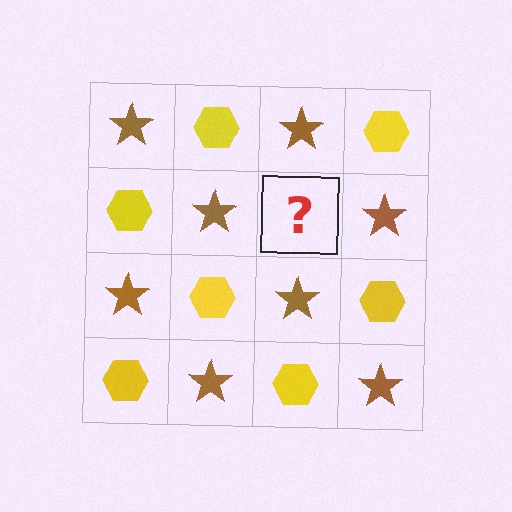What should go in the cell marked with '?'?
The missing cell should contain a yellow hexagon.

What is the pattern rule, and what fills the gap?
The rule is that it alternates brown star and yellow hexagon in a checkerboard pattern. The gap should be filled with a yellow hexagon.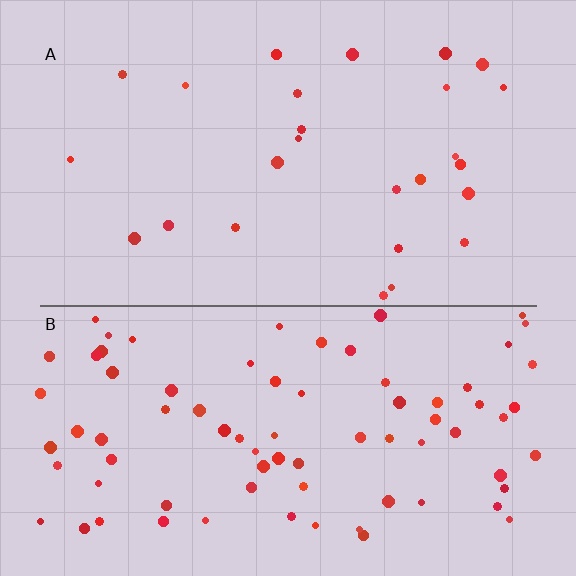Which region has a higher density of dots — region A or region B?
B (the bottom).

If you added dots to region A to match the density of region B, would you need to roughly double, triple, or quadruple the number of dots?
Approximately triple.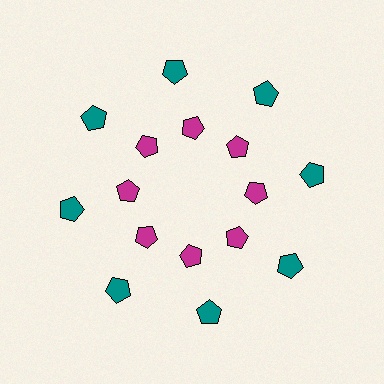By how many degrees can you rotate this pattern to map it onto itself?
The pattern maps onto itself every 45 degrees of rotation.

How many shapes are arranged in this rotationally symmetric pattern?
There are 16 shapes, arranged in 8 groups of 2.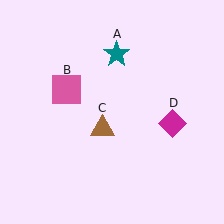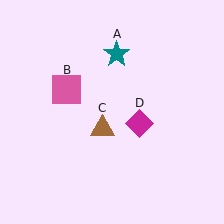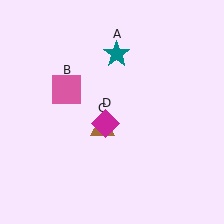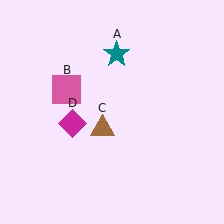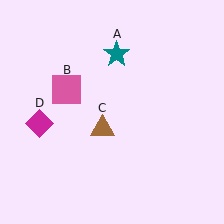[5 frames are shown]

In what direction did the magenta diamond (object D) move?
The magenta diamond (object D) moved left.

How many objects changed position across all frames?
1 object changed position: magenta diamond (object D).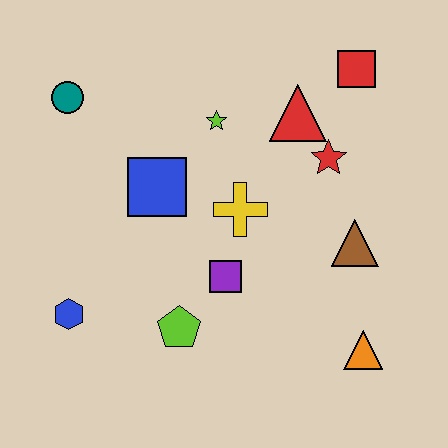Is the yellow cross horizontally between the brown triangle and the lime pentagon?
Yes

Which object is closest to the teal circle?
The blue square is closest to the teal circle.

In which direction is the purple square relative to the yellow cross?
The purple square is below the yellow cross.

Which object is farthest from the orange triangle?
The teal circle is farthest from the orange triangle.